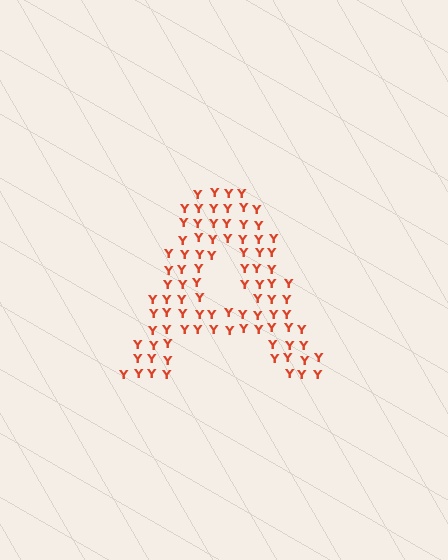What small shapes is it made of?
It is made of small letter Y's.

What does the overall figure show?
The overall figure shows the letter A.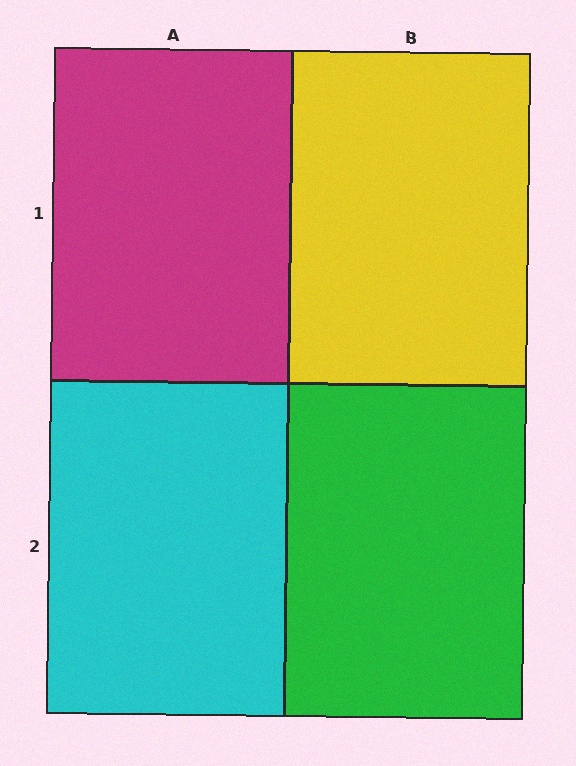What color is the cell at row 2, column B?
Green.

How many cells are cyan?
1 cell is cyan.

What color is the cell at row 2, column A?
Cyan.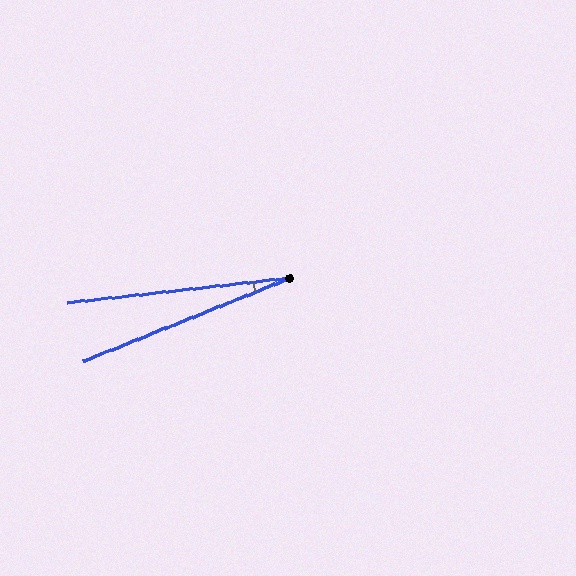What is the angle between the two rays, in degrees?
Approximately 16 degrees.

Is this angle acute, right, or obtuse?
It is acute.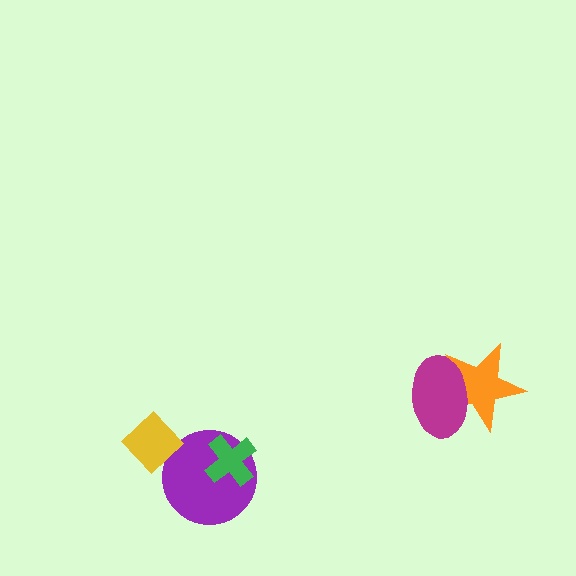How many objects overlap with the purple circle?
2 objects overlap with the purple circle.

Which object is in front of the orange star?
The magenta ellipse is in front of the orange star.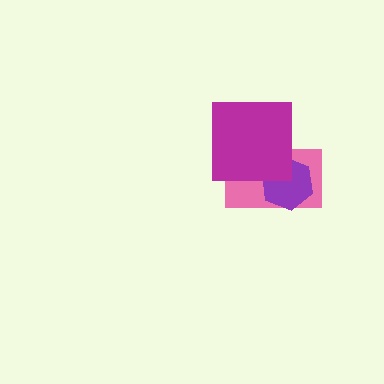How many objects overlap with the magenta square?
2 objects overlap with the magenta square.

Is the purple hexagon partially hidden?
Yes, it is partially covered by another shape.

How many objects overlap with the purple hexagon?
2 objects overlap with the purple hexagon.